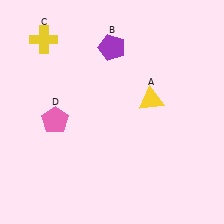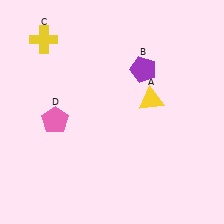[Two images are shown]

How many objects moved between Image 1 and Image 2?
1 object moved between the two images.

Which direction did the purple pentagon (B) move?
The purple pentagon (B) moved right.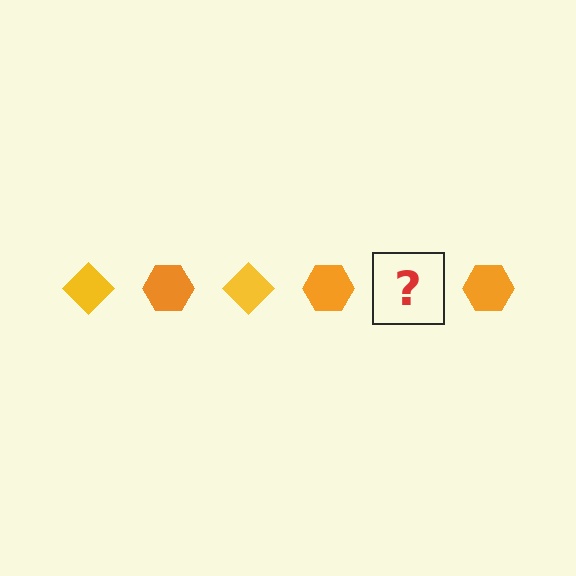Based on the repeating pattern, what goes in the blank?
The blank should be a yellow diamond.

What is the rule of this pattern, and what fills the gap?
The rule is that the pattern alternates between yellow diamond and orange hexagon. The gap should be filled with a yellow diamond.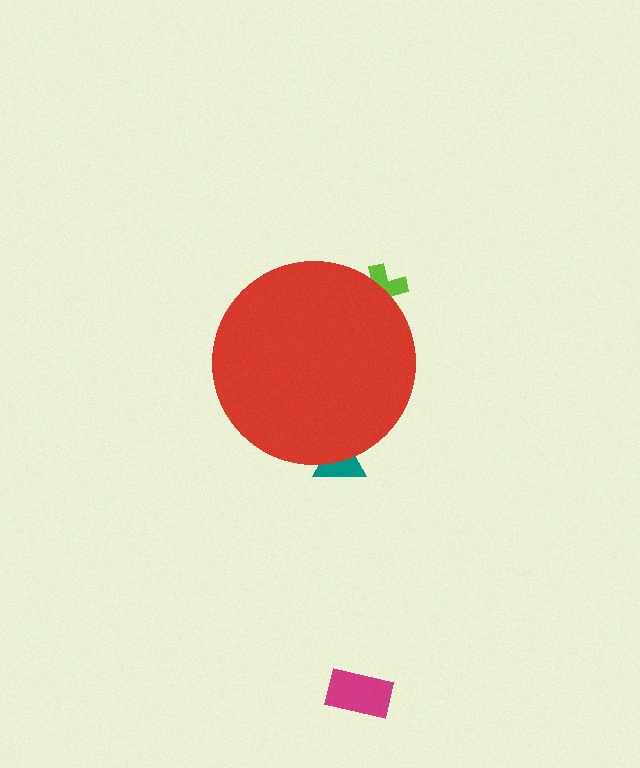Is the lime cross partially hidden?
Yes, the lime cross is partially hidden behind the red circle.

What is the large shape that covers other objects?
A red circle.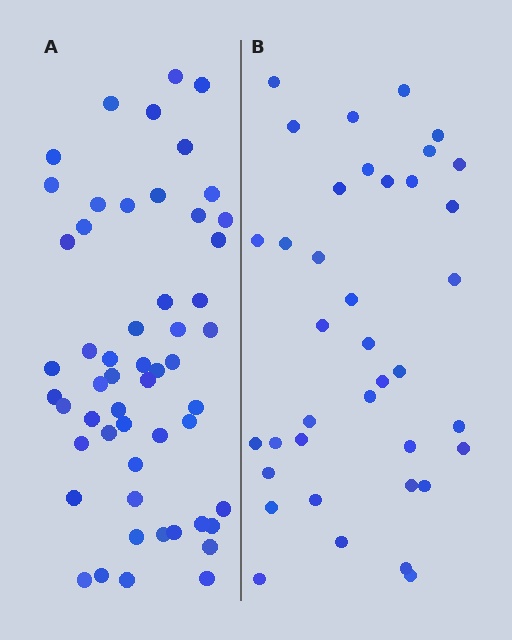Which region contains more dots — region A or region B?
Region A (the left region) has more dots.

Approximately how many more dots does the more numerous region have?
Region A has approximately 15 more dots than region B.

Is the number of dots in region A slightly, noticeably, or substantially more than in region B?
Region A has noticeably more, but not dramatically so. The ratio is roughly 1.4 to 1.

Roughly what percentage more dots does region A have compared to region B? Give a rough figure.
About 40% more.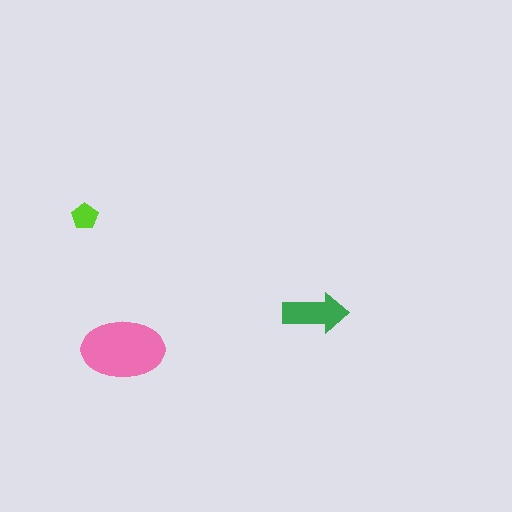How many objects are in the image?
There are 3 objects in the image.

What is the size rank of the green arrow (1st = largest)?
2nd.